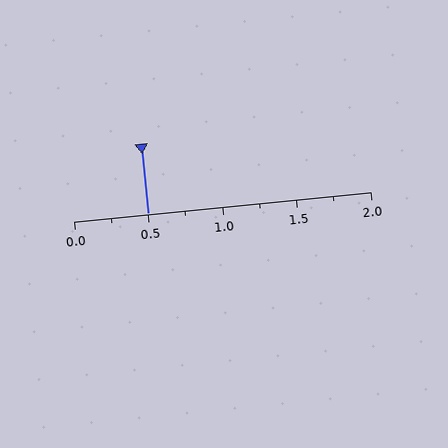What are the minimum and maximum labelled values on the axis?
The axis runs from 0.0 to 2.0.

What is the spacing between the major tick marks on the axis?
The major ticks are spaced 0.5 apart.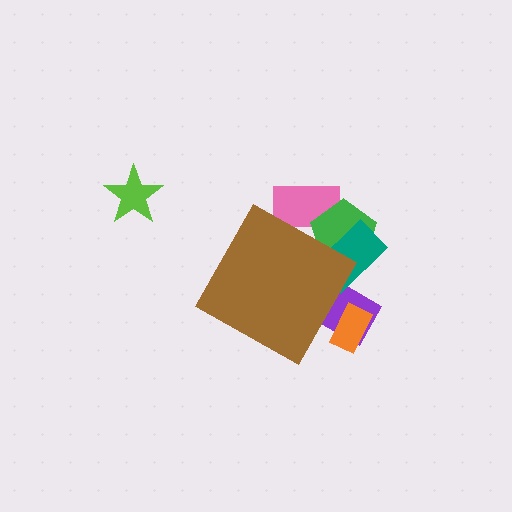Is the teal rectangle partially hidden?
Yes, the teal rectangle is partially hidden behind the brown diamond.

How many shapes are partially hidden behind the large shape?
5 shapes are partially hidden.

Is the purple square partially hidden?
Yes, the purple square is partially hidden behind the brown diamond.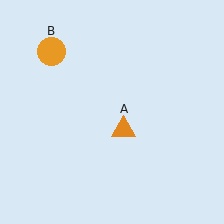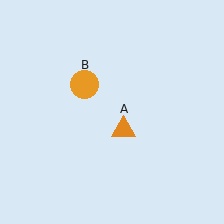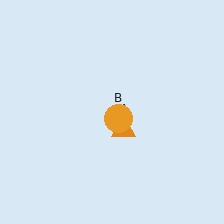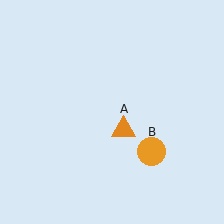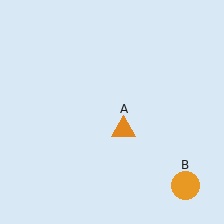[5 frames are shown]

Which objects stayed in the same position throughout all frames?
Orange triangle (object A) remained stationary.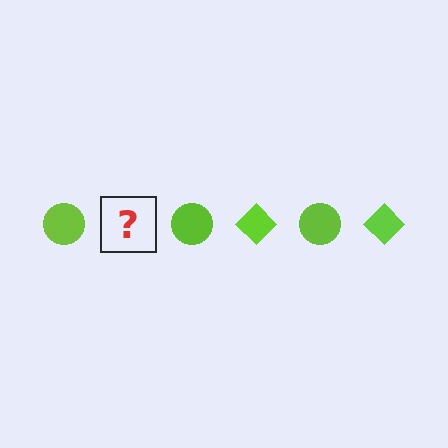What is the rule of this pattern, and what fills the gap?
The rule is that the pattern cycles through circle, diamond shapes in lime. The gap should be filled with a lime diamond.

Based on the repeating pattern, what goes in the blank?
The blank should be a lime diamond.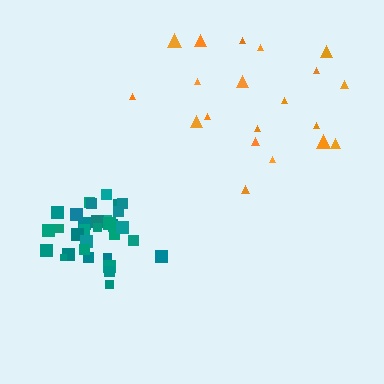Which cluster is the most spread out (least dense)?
Orange.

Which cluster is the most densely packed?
Teal.